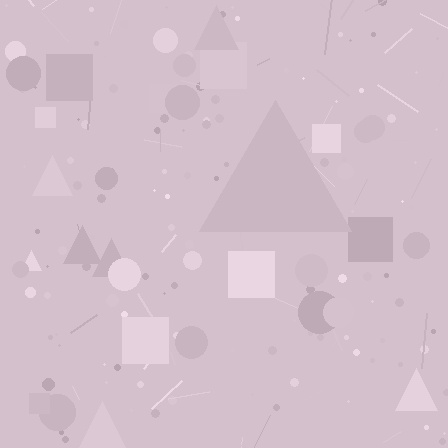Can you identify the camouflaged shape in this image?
The camouflaged shape is a triangle.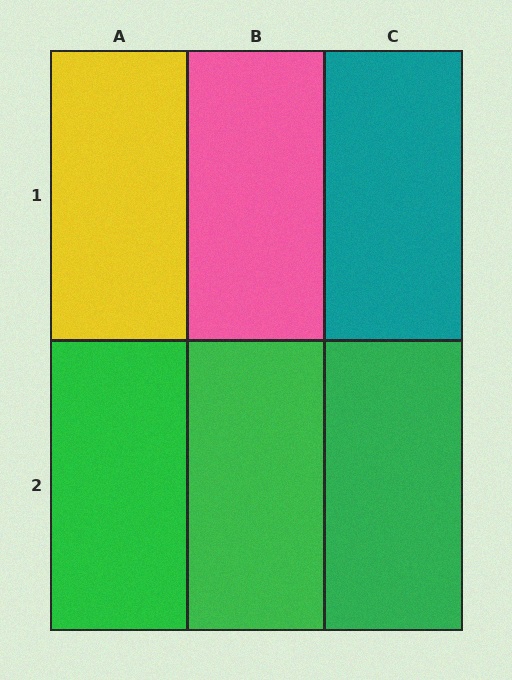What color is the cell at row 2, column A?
Green.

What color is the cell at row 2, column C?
Green.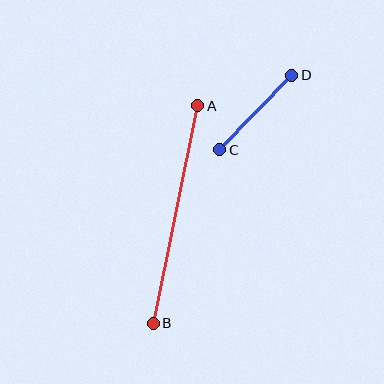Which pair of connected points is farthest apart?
Points A and B are farthest apart.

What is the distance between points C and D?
The distance is approximately 104 pixels.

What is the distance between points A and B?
The distance is approximately 222 pixels.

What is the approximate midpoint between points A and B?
The midpoint is at approximately (175, 214) pixels.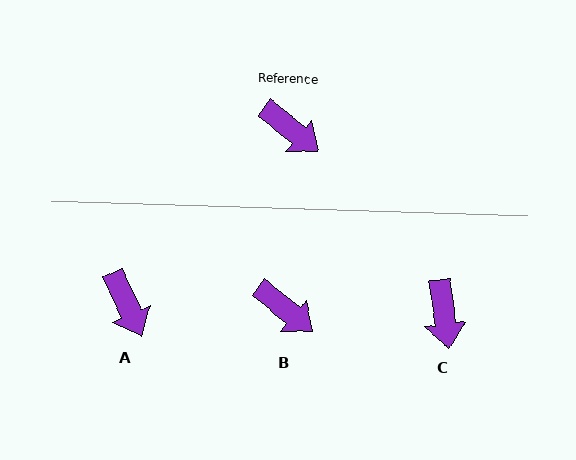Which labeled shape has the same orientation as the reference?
B.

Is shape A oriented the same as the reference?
No, it is off by about 26 degrees.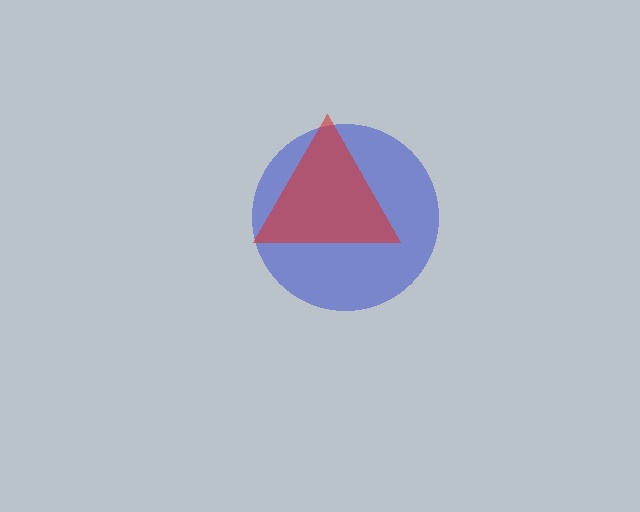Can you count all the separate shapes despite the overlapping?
Yes, there are 2 separate shapes.